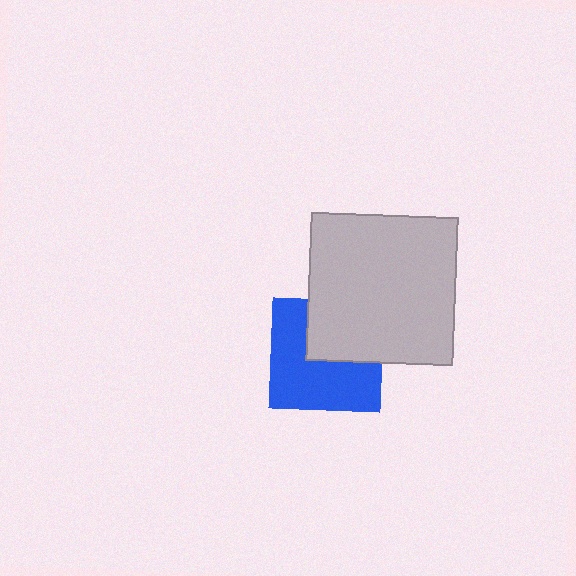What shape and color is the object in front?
The object in front is a light gray square.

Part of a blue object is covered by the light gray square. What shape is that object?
It is a square.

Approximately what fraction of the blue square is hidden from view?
Roughly 39% of the blue square is hidden behind the light gray square.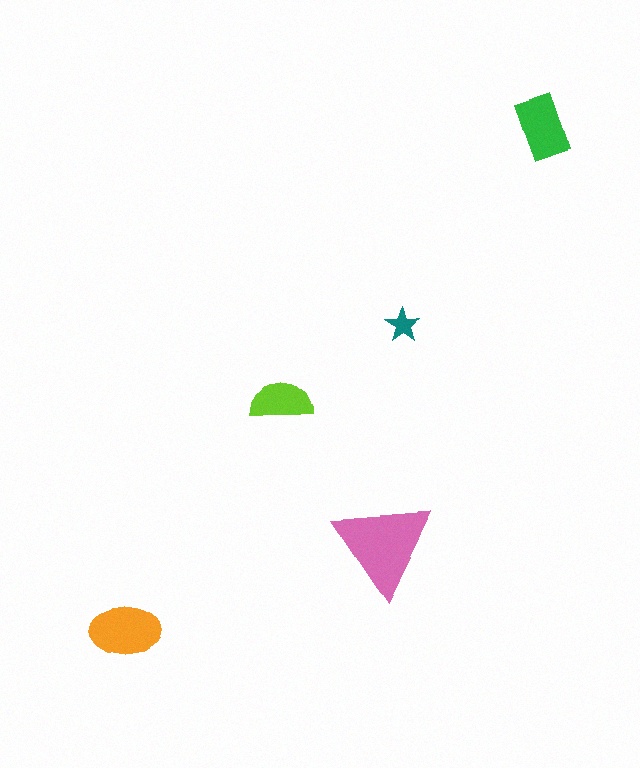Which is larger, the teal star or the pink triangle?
The pink triangle.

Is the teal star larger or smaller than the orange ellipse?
Smaller.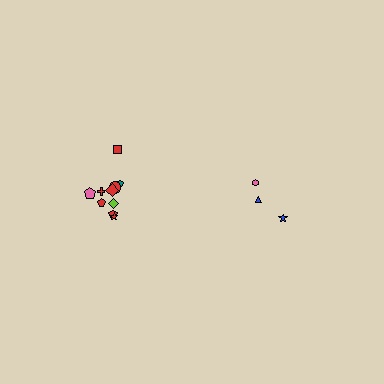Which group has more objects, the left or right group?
The left group.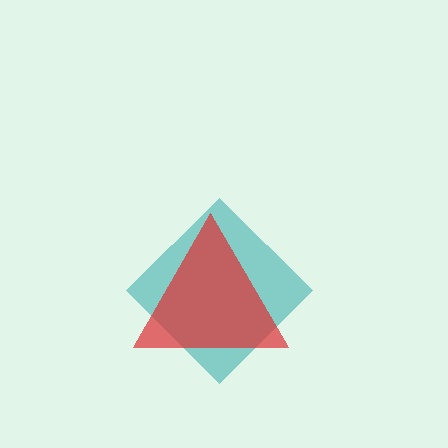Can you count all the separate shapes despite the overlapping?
Yes, there are 2 separate shapes.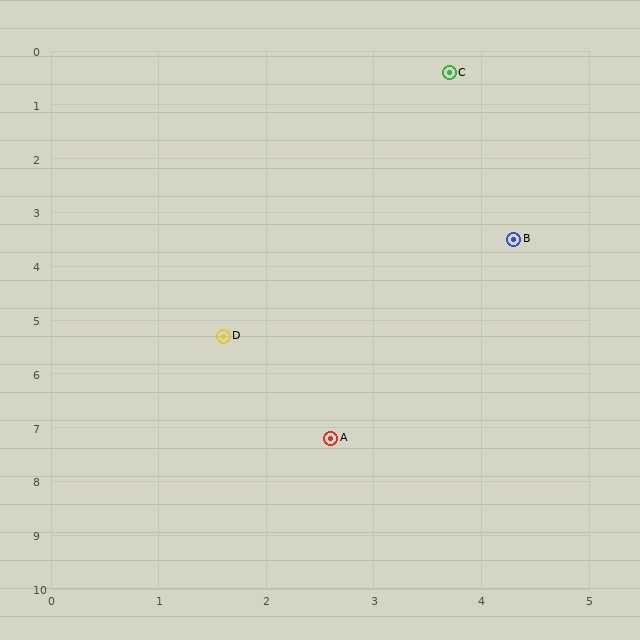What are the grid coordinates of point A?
Point A is at approximately (2.6, 7.2).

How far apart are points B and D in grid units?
Points B and D are about 3.2 grid units apart.